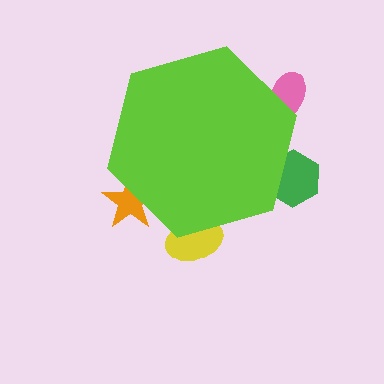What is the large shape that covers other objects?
A lime hexagon.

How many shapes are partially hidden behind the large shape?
4 shapes are partially hidden.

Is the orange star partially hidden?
Yes, the orange star is partially hidden behind the lime hexagon.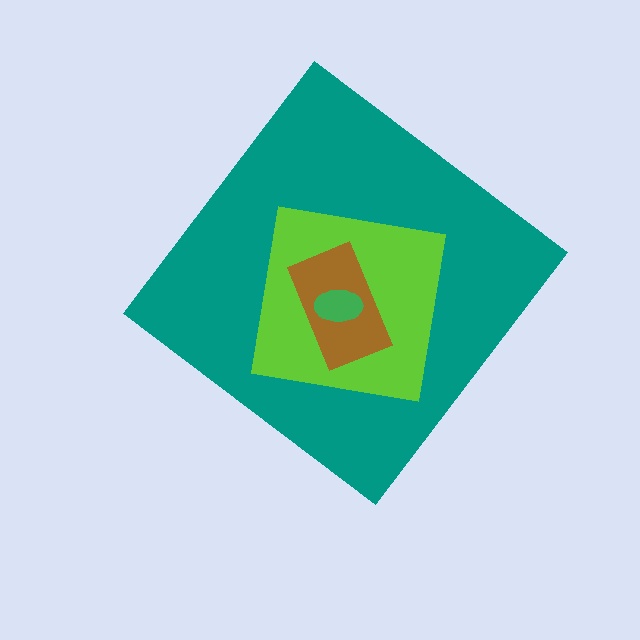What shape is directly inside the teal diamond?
The lime square.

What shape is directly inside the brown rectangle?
The green ellipse.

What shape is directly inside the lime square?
The brown rectangle.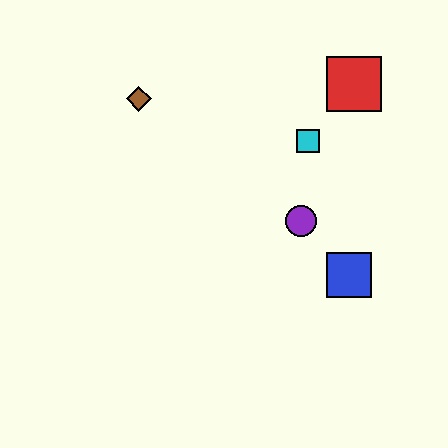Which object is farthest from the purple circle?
The brown diamond is farthest from the purple circle.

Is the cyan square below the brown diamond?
Yes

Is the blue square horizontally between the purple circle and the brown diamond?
No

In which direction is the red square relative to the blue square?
The red square is above the blue square.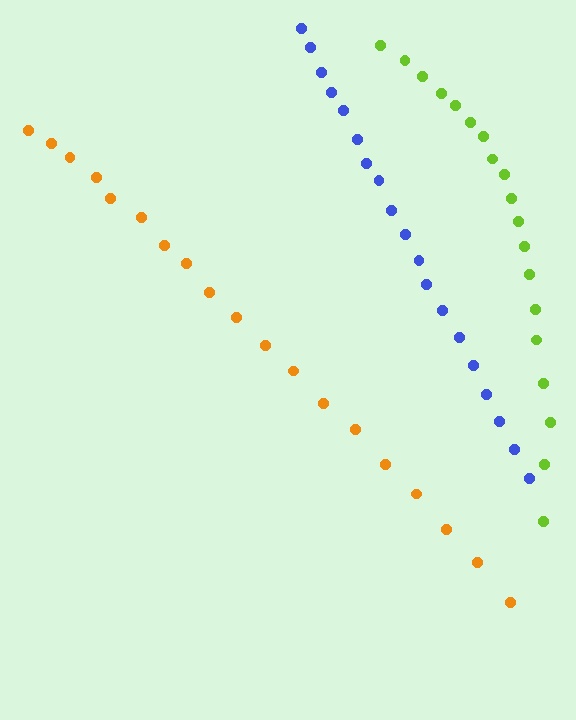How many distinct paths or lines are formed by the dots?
There are 3 distinct paths.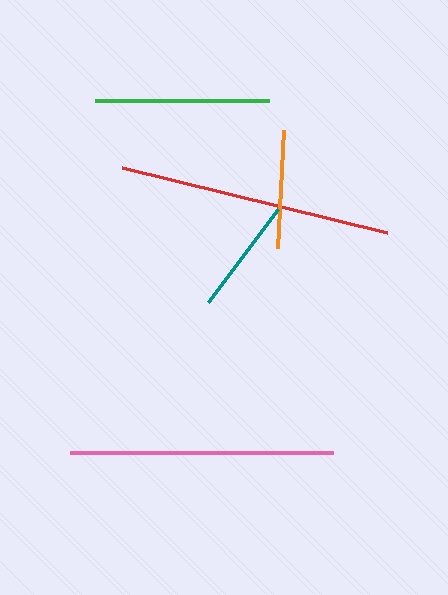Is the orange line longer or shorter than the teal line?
The orange line is longer than the teal line.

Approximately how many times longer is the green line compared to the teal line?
The green line is approximately 1.5 times the length of the teal line.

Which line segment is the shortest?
The teal line is the shortest at approximately 116 pixels.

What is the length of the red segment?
The red segment is approximately 272 pixels long.